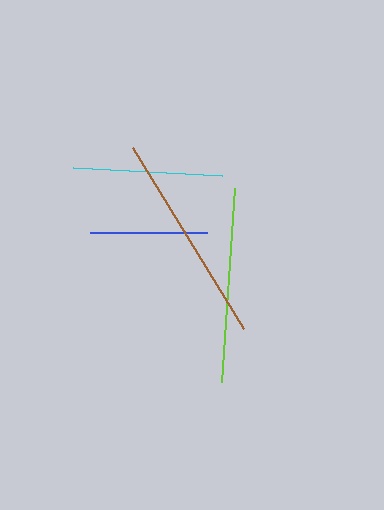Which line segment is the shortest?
The blue line is the shortest at approximately 118 pixels.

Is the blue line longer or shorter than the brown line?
The brown line is longer than the blue line.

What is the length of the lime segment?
The lime segment is approximately 194 pixels long.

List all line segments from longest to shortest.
From longest to shortest: brown, lime, cyan, blue.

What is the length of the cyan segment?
The cyan segment is approximately 149 pixels long.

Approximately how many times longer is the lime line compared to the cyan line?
The lime line is approximately 1.3 times the length of the cyan line.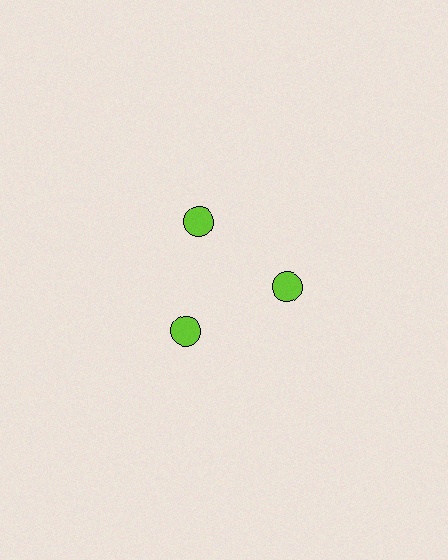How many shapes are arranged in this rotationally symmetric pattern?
There are 3 shapes, arranged in 3 groups of 1.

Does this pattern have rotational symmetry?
Yes, this pattern has 3-fold rotational symmetry. It looks the same after rotating 120 degrees around the center.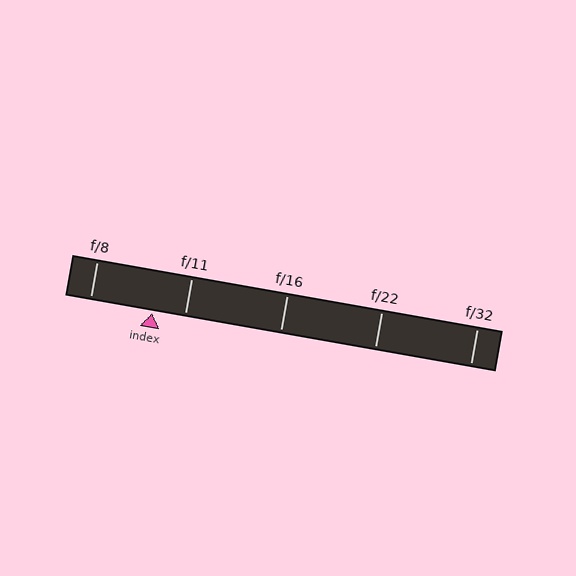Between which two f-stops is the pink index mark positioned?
The index mark is between f/8 and f/11.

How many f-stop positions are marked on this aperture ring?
There are 5 f-stop positions marked.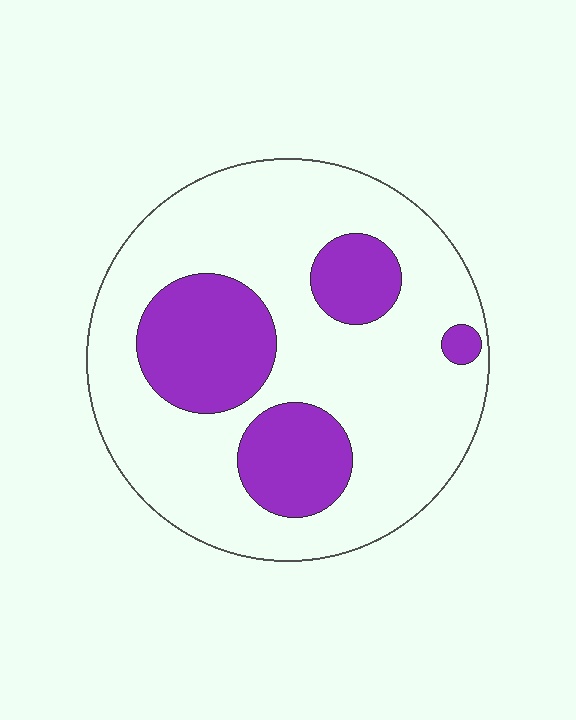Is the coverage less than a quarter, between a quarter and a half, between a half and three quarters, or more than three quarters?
Between a quarter and a half.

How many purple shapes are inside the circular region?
4.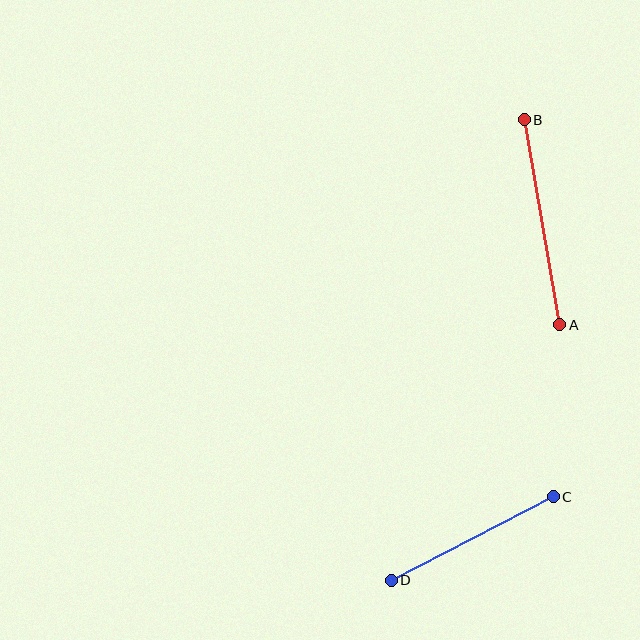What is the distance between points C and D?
The distance is approximately 182 pixels.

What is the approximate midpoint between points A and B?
The midpoint is at approximately (542, 222) pixels.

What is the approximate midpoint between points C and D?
The midpoint is at approximately (472, 538) pixels.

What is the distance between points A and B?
The distance is approximately 208 pixels.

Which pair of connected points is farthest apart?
Points A and B are farthest apart.